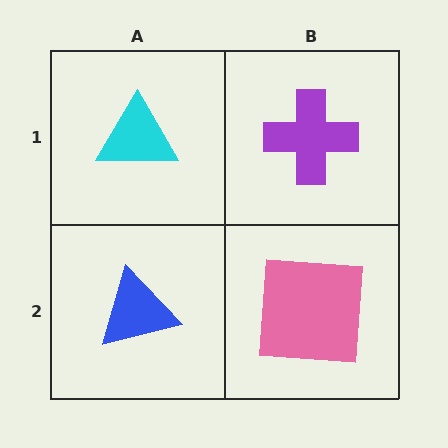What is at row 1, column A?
A cyan triangle.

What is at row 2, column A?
A blue triangle.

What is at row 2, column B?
A pink square.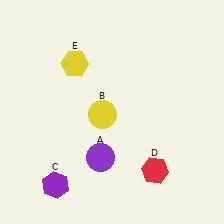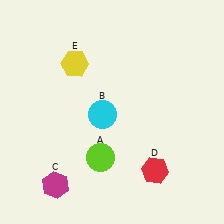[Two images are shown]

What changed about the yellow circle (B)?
In Image 1, B is yellow. In Image 2, it changed to cyan.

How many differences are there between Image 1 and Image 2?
There are 3 differences between the two images.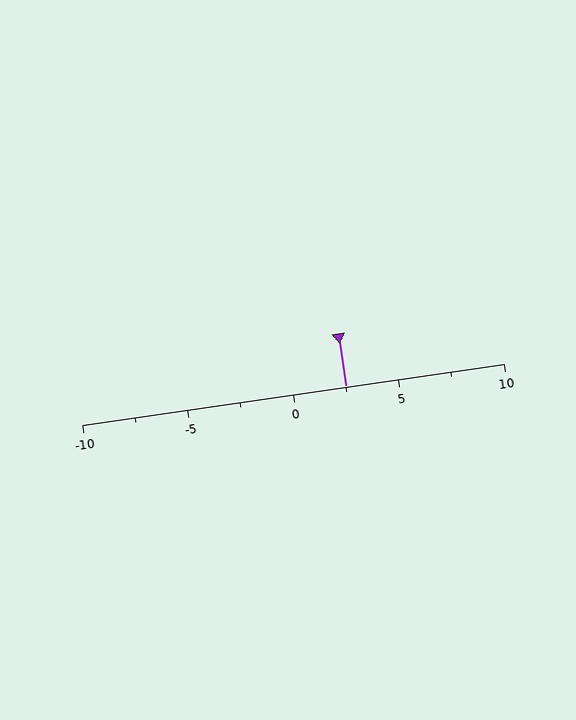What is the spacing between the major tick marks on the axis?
The major ticks are spaced 5 apart.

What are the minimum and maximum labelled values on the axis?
The axis runs from -10 to 10.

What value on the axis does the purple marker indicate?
The marker indicates approximately 2.5.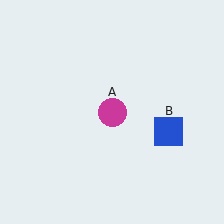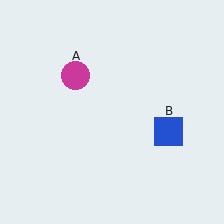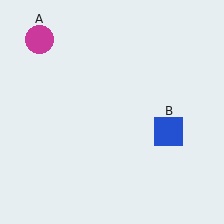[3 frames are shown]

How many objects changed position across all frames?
1 object changed position: magenta circle (object A).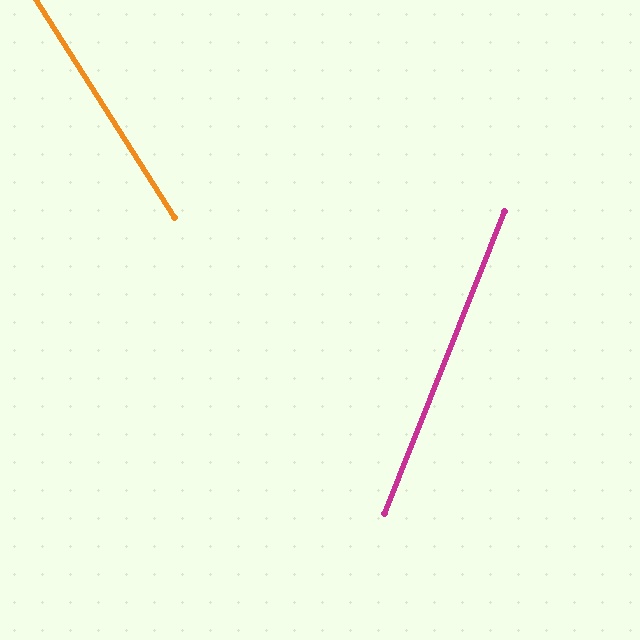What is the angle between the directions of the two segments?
Approximately 54 degrees.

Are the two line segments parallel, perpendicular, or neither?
Neither parallel nor perpendicular — they differ by about 54°.